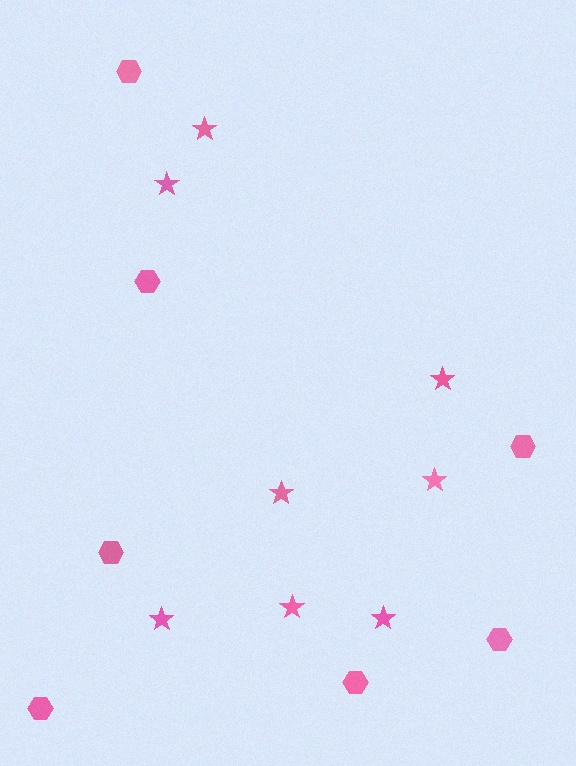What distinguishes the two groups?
There are 2 groups: one group of hexagons (7) and one group of stars (8).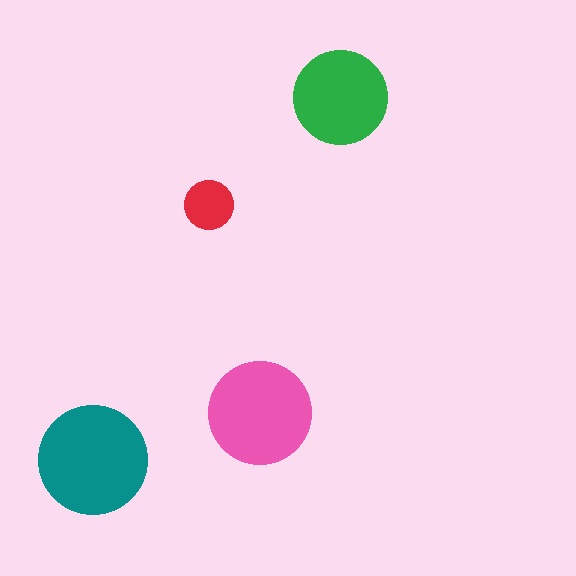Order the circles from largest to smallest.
the teal one, the pink one, the green one, the red one.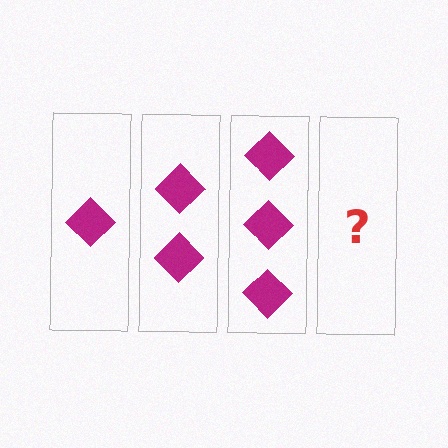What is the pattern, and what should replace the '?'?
The pattern is that each step adds one more diamond. The '?' should be 4 diamonds.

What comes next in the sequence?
The next element should be 4 diamonds.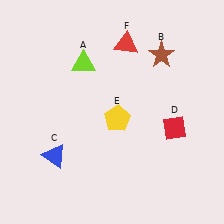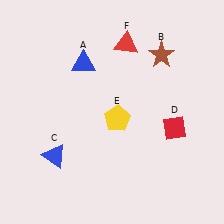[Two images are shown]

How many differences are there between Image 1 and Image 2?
There is 1 difference between the two images.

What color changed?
The triangle (A) changed from lime in Image 1 to blue in Image 2.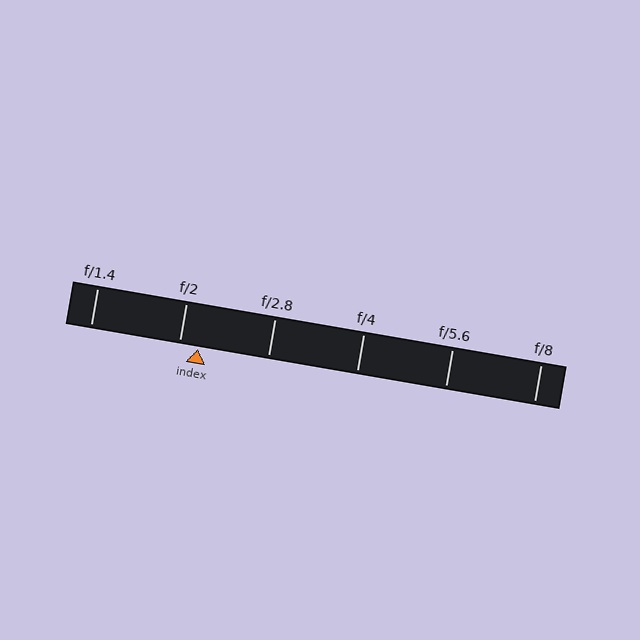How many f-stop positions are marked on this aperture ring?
There are 6 f-stop positions marked.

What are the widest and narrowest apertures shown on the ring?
The widest aperture shown is f/1.4 and the narrowest is f/8.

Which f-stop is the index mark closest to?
The index mark is closest to f/2.